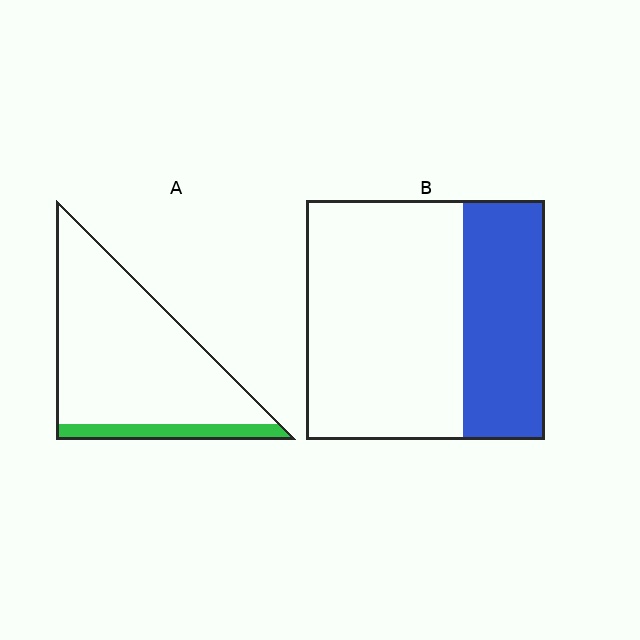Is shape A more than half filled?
No.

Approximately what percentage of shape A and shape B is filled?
A is approximately 15% and B is approximately 35%.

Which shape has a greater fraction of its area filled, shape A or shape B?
Shape B.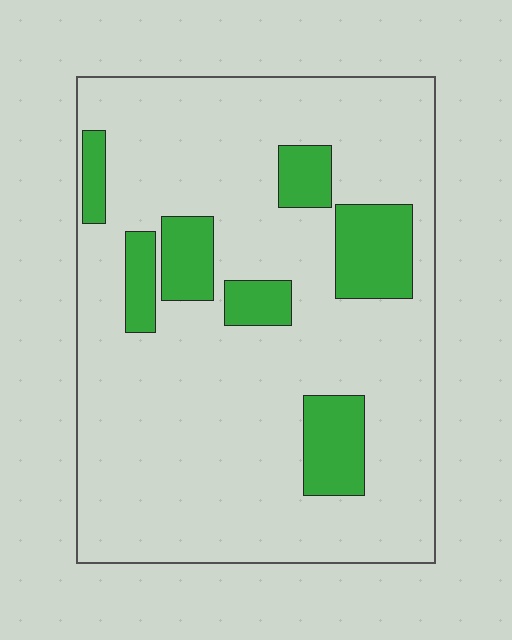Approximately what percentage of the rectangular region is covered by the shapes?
Approximately 15%.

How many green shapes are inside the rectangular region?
7.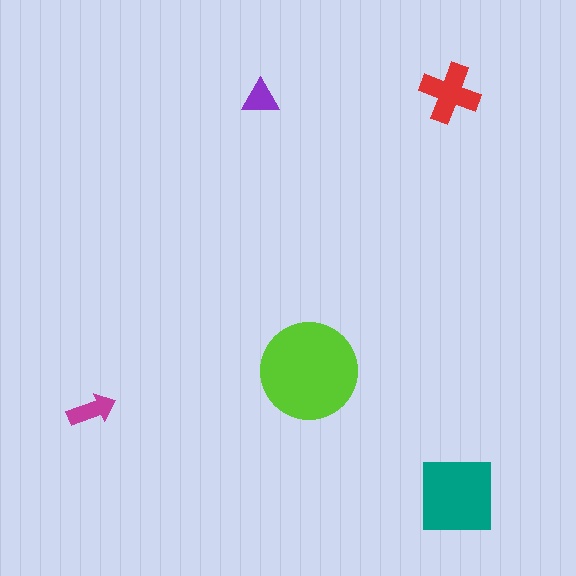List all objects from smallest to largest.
The purple triangle, the magenta arrow, the red cross, the teal square, the lime circle.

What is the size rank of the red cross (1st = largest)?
3rd.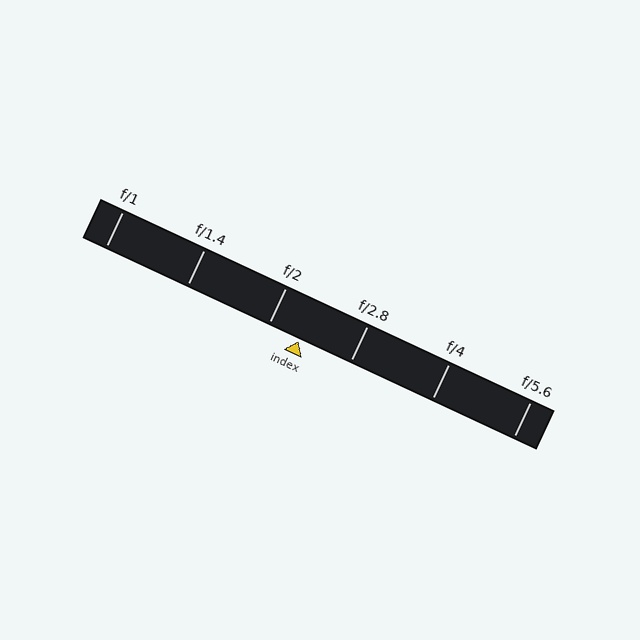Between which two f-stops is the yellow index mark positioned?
The index mark is between f/2 and f/2.8.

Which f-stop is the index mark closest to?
The index mark is closest to f/2.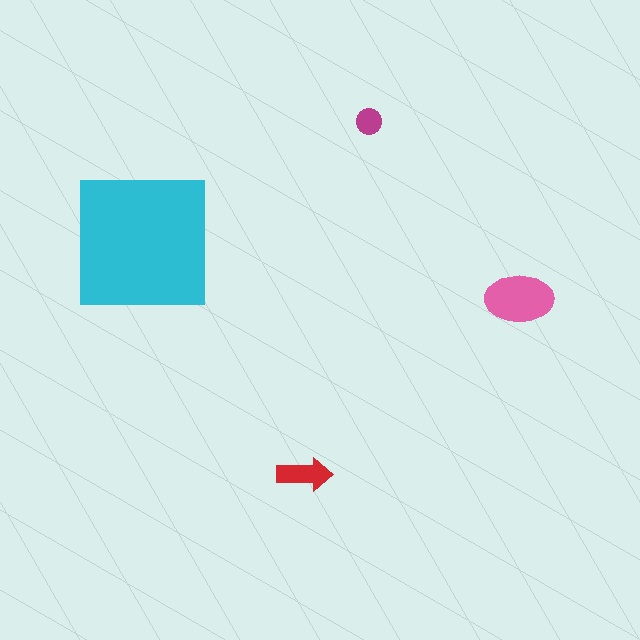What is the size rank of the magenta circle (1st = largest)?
4th.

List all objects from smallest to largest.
The magenta circle, the red arrow, the pink ellipse, the cyan square.